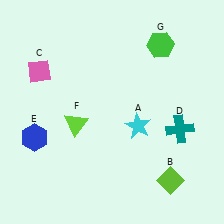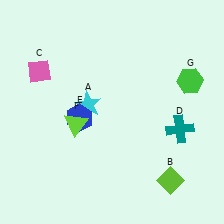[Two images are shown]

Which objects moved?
The objects that moved are: the cyan star (A), the blue hexagon (E), the green hexagon (G).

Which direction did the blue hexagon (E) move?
The blue hexagon (E) moved right.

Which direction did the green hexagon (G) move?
The green hexagon (G) moved down.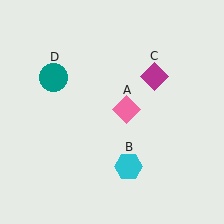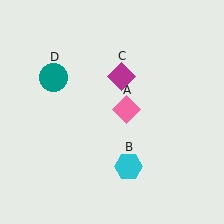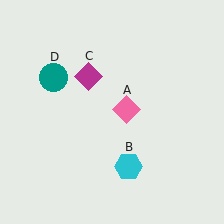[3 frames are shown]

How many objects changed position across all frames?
1 object changed position: magenta diamond (object C).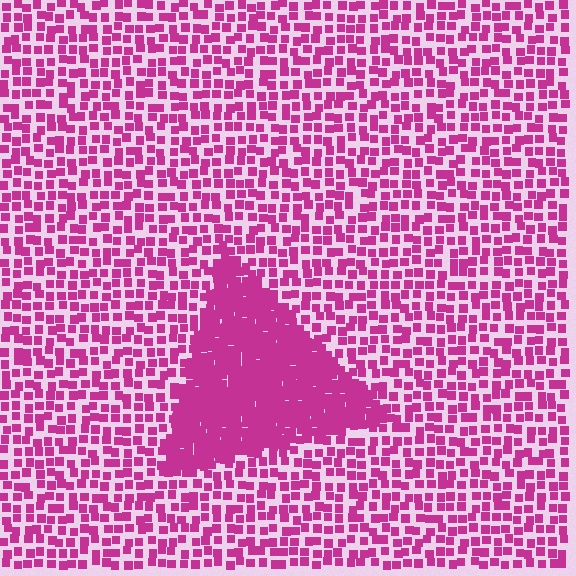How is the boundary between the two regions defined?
The boundary is defined by a change in element density (approximately 2.6x ratio). All elements are the same color, size, and shape.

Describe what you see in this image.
The image contains small magenta elements arranged at two different densities. A triangle-shaped region is visible where the elements are more densely packed than the surrounding area.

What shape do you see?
I see a triangle.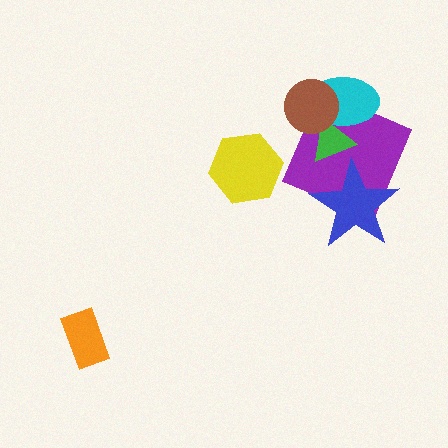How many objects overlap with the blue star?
1 object overlaps with the blue star.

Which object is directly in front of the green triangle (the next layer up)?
The cyan ellipse is directly in front of the green triangle.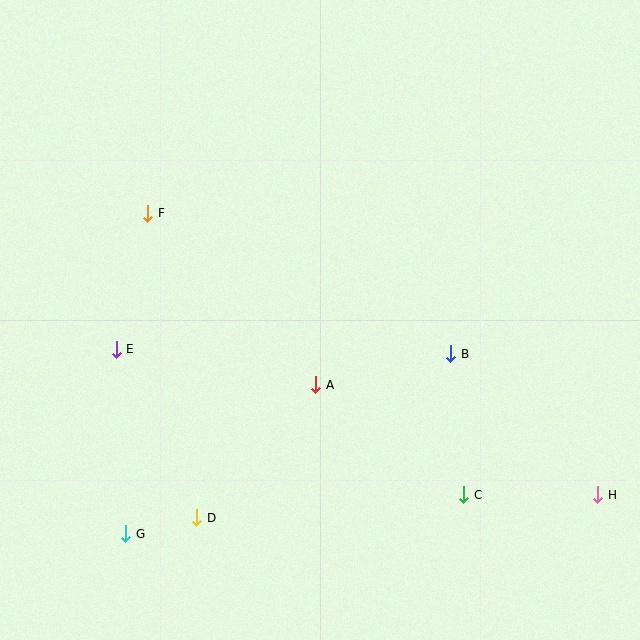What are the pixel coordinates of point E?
Point E is at (116, 349).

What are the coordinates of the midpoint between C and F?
The midpoint between C and F is at (306, 354).